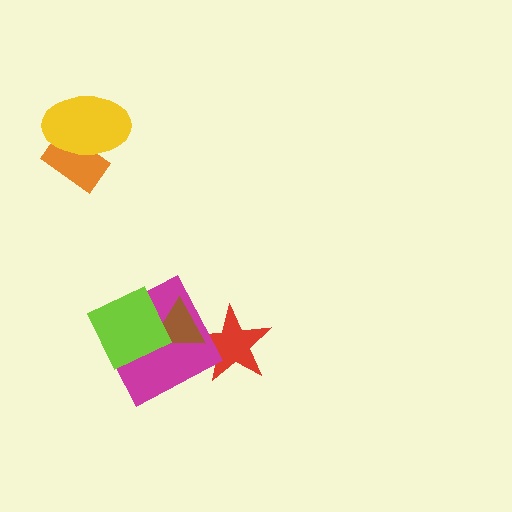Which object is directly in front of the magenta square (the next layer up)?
The brown triangle is directly in front of the magenta square.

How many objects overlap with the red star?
2 objects overlap with the red star.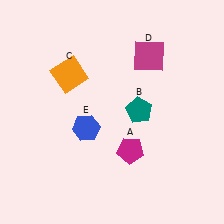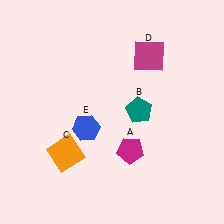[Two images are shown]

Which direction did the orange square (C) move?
The orange square (C) moved down.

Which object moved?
The orange square (C) moved down.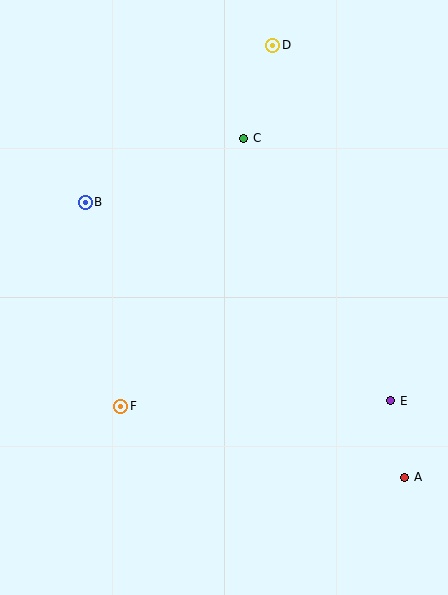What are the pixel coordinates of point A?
Point A is at (405, 477).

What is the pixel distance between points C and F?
The distance between C and F is 295 pixels.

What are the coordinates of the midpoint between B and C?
The midpoint between B and C is at (165, 170).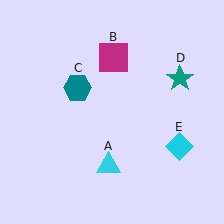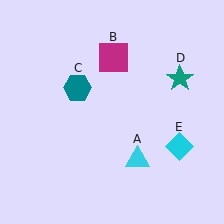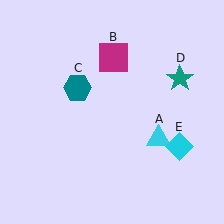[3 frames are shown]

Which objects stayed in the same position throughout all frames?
Magenta square (object B) and teal hexagon (object C) and teal star (object D) and cyan diamond (object E) remained stationary.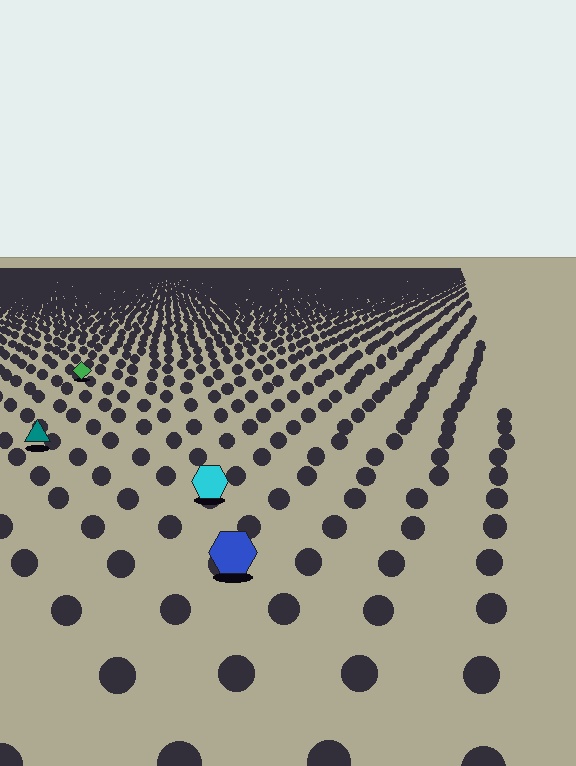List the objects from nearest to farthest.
From nearest to farthest: the blue hexagon, the cyan hexagon, the teal triangle, the green diamond.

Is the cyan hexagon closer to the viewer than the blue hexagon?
No. The blue hexagon is closer — you can tell from the texture gradient: the ground texture is coarser near it.